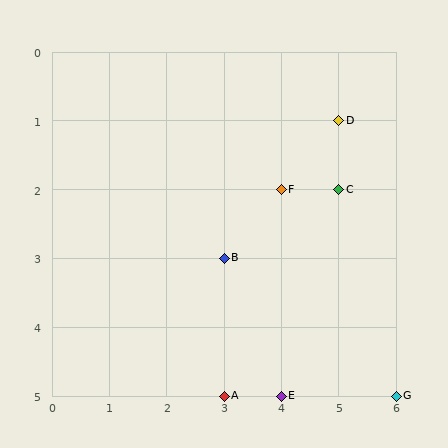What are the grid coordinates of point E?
Point E is at grid coordinates (4, 5).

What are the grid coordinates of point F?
Point F is at grid coordinates (4, 2).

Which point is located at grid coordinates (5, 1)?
Point D is at (5, 1).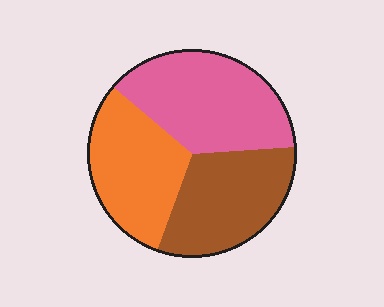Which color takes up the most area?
Pink, at roughly 40%.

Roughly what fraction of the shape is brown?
Brown covers around 30% of the shape.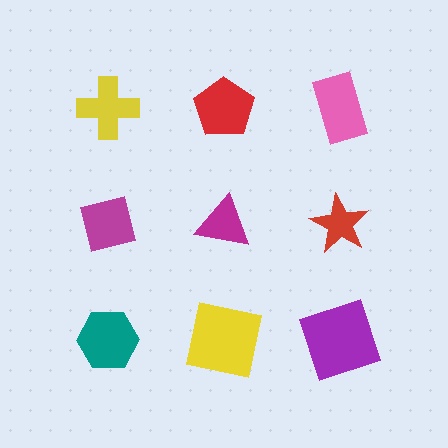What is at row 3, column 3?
A purple square.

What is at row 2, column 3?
A red star.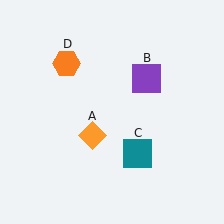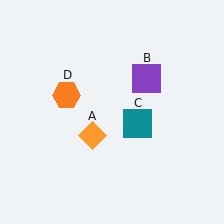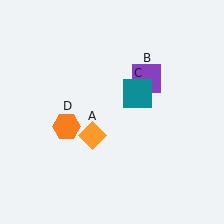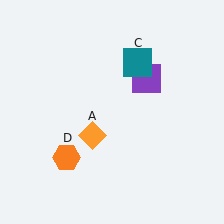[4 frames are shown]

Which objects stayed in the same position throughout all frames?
Orange diamond (object A) and purple square (object B) remained stationary.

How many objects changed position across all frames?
2 objects changed position: teal square (object C), orange hexagon (object D).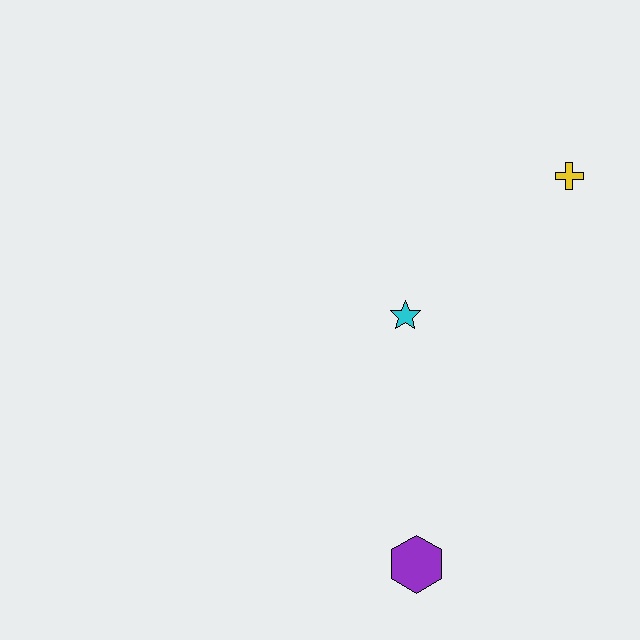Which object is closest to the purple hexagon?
The cyan star is closest to the purple hexagon.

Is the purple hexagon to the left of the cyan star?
No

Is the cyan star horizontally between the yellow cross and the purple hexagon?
No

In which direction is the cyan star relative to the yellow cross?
The cyan star is to the left of the yellow cross.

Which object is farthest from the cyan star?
The purple hexagon is farthest from the cyan star.